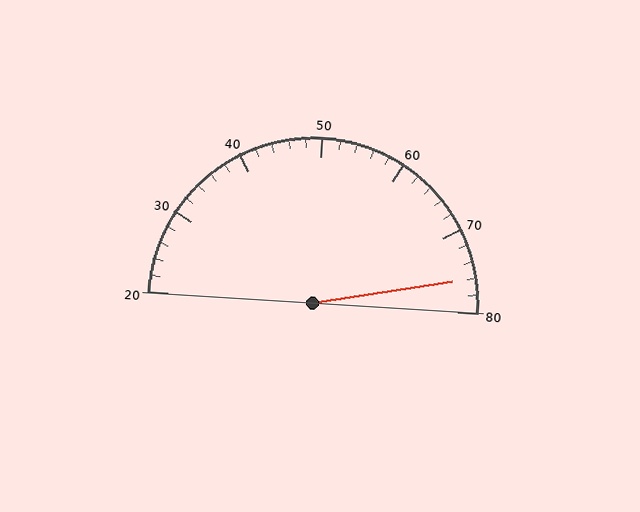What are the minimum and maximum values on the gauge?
The gauge ranges from 20 to 80.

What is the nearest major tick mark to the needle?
The nearest major tick mark is 80.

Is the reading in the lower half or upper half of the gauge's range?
The reading is in the upper half of the range (20 to 80).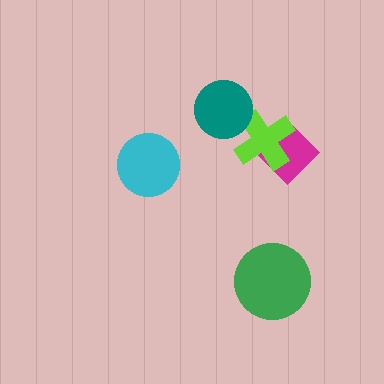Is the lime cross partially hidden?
Yes, it is partially covered by another shape.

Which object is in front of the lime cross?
The teal circle is in front of the lime cross.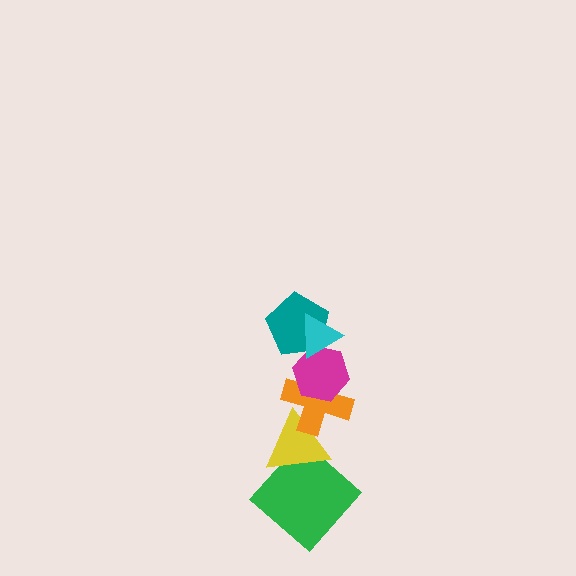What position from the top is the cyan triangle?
The cyan triangle is 1st from the top.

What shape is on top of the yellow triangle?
The orange cross is on top of the yellow triangle.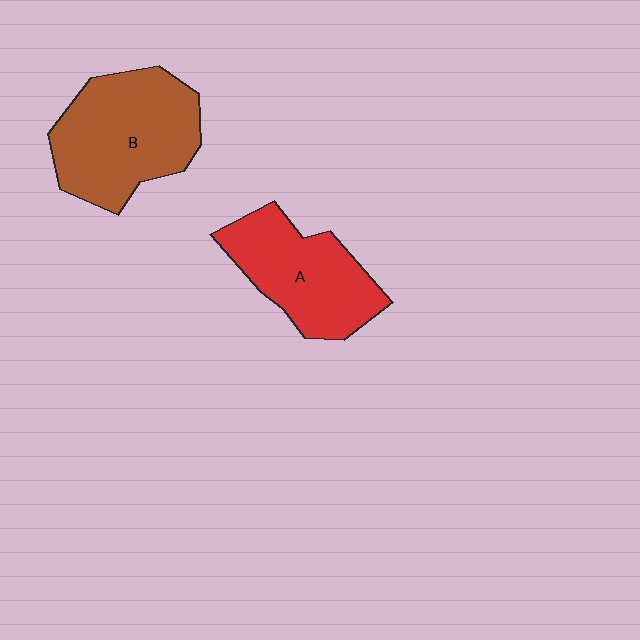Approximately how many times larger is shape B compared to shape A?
Approximately 1.2 times.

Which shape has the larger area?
Shape B (brown).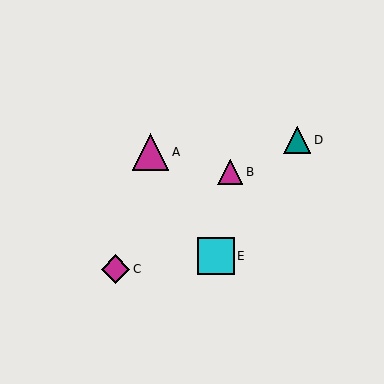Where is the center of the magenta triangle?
The center of the magenta triangle is at (230, 172).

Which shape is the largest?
The cyan square (labeled E) is the largest.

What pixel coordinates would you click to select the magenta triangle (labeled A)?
Click at (151, 152) to select the magenta triangle A.